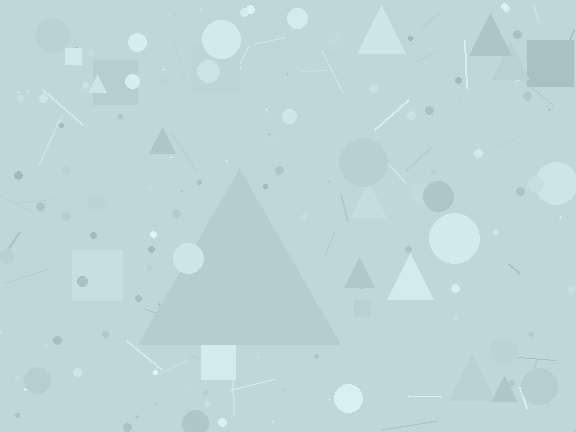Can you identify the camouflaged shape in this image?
The camouflaged shape is a triangle.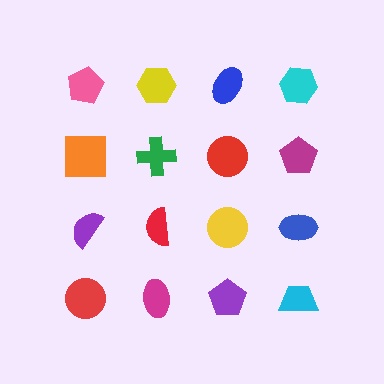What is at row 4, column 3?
A purple pentagon.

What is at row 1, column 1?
A pink pentagon.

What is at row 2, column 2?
A green cross.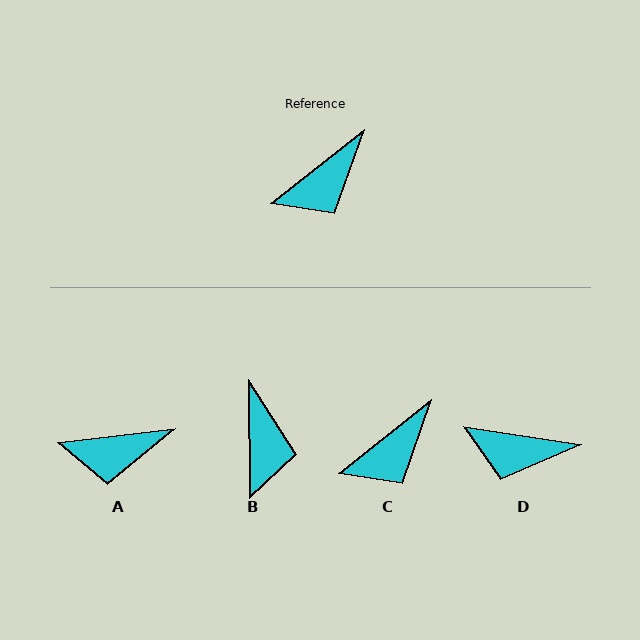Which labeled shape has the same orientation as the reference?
C.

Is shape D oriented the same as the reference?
No, it is off by about 47 degrees.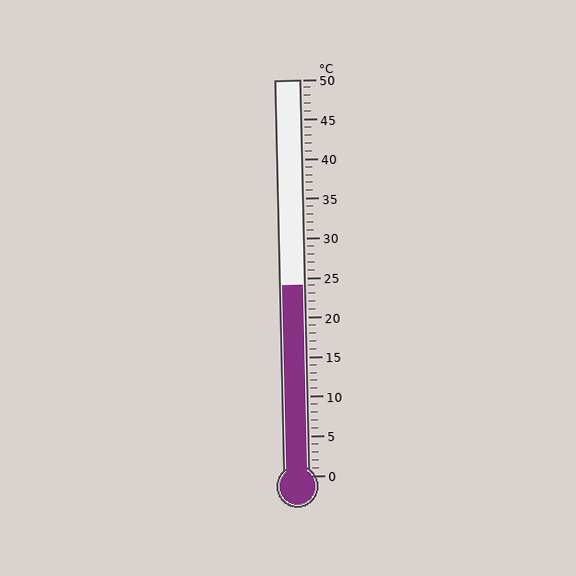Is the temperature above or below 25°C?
The temperature is below 25°C.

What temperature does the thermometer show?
The thermometer shows approximately 24°C.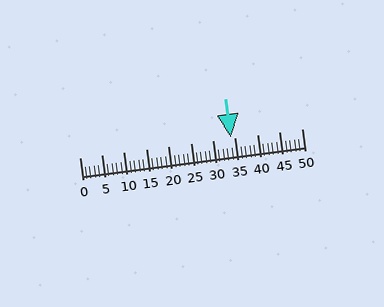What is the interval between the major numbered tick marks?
The major tick marks are spaced 5 units apart.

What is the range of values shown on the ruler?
The ruler shows values from 0 to 50.